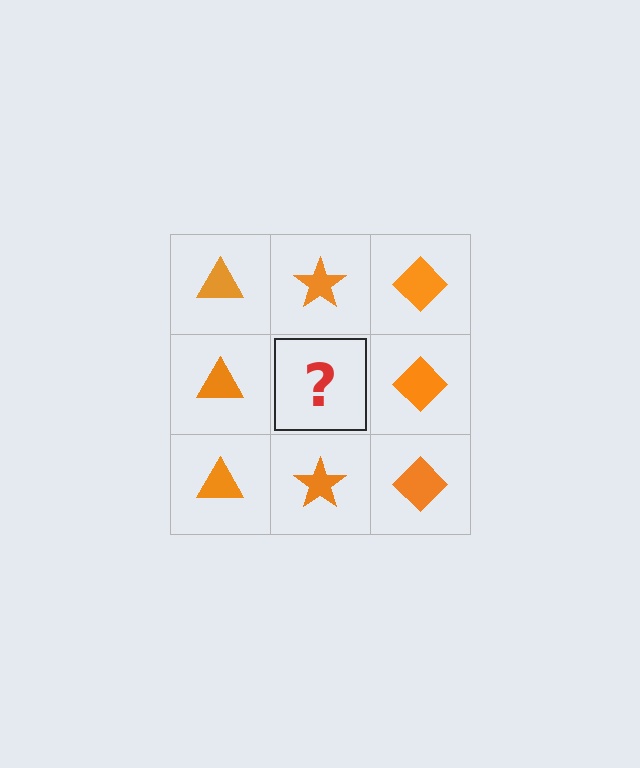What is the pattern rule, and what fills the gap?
The rule is that each column has a consistent shape. The gap should be filled with an orange star.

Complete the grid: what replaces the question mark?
The question mark should be replaced with an orange star.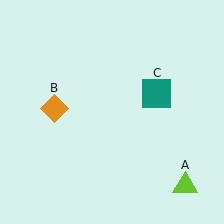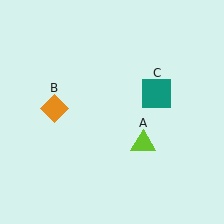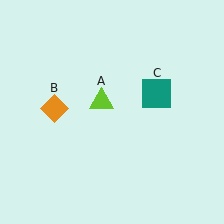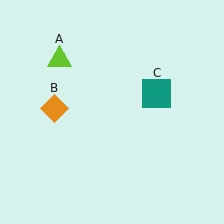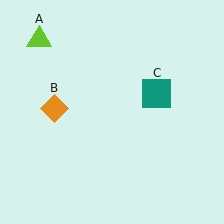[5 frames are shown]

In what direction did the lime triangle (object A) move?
The lime triangle (object A) moved up and to the left.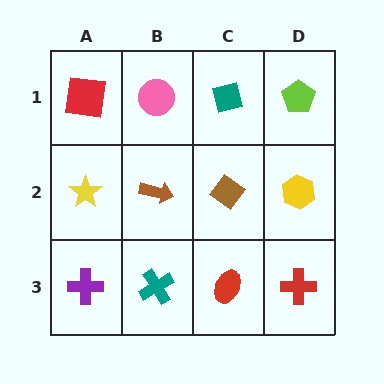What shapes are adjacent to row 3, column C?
A brown diamond (row 2, column C), a teal cross (row 3, column B), a red cross (row 3, column D).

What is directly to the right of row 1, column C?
A lime pentagon.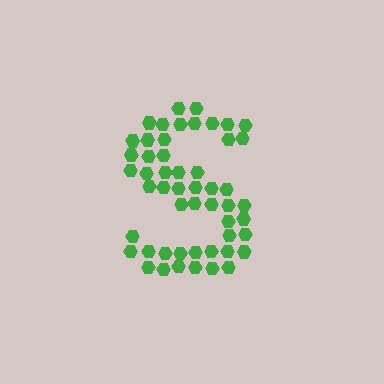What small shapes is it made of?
It is made of small hexagons.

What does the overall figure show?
The overall figure shows the letter S.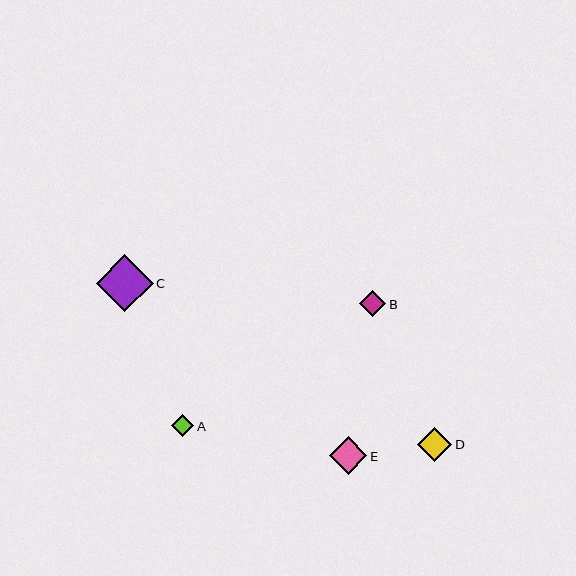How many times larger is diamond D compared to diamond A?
Diamond D is approximately 1.6 times the size of diamond A.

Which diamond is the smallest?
Diamond A is the smallest with a size of approximately 22 pixels.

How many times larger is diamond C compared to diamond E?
Diamond C is approximately 1.5 times the size of diamond E.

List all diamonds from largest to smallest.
From largest to smallest: C, E, D, B, A.